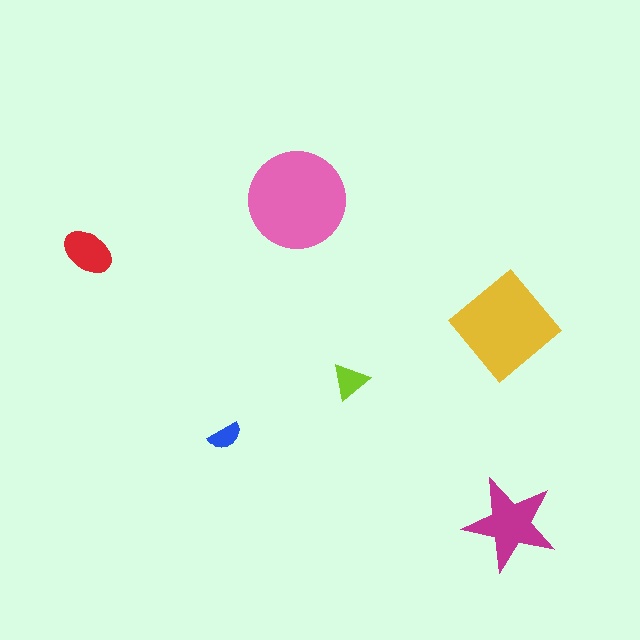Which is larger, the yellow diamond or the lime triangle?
The yellow diamond.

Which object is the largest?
The pink circle.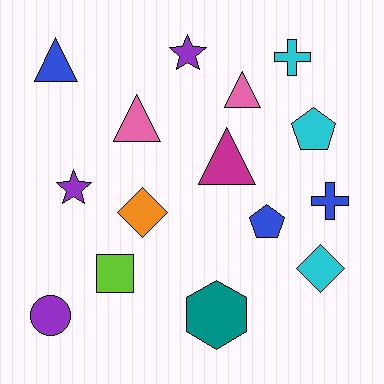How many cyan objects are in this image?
There are 3 cyan objects.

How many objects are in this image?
There are 15 objects.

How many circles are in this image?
There is 1 circle.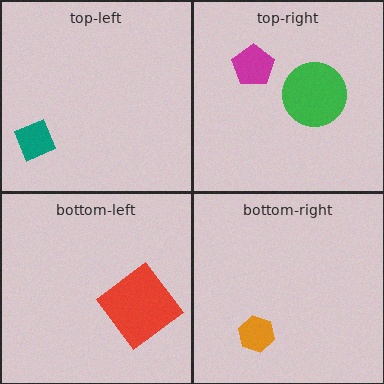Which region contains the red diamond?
The bottom-left region.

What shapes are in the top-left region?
The teal diamond.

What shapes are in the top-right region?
The green circle, the magenta pentagon.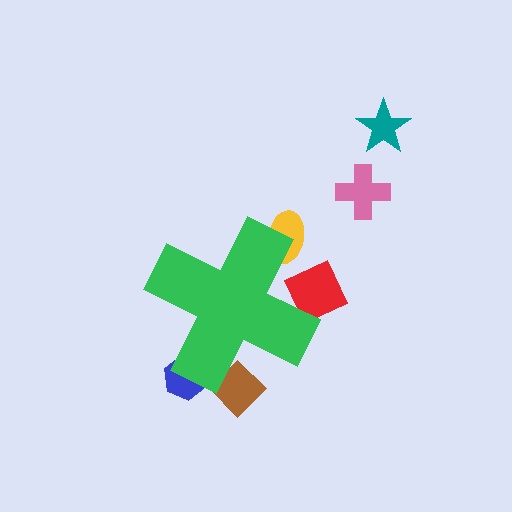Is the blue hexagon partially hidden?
Yes, the blue hexagon is partially hidden behind the green cross.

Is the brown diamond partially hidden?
Yes, the brown diamond is partially hidden behind the green cross.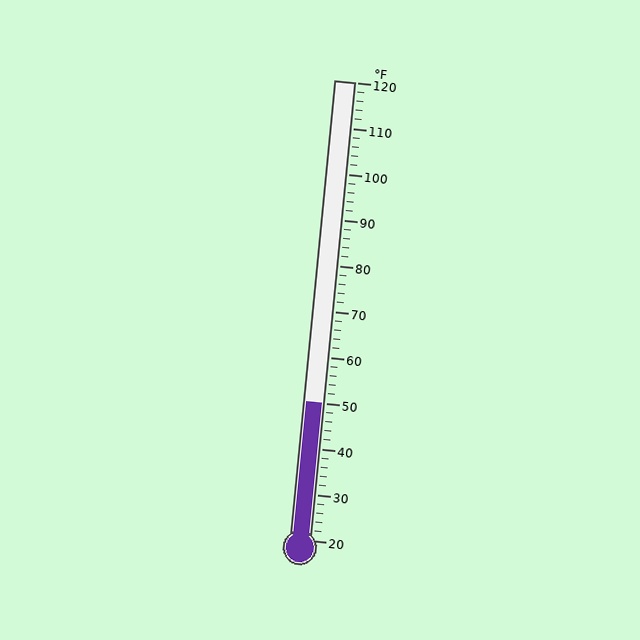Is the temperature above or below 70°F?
The temperature is below 70°F.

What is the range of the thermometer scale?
The thermometer scale ranges from 20°F to 120°F.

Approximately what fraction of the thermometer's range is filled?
The thermometer is filled to approximately 30% of its range.